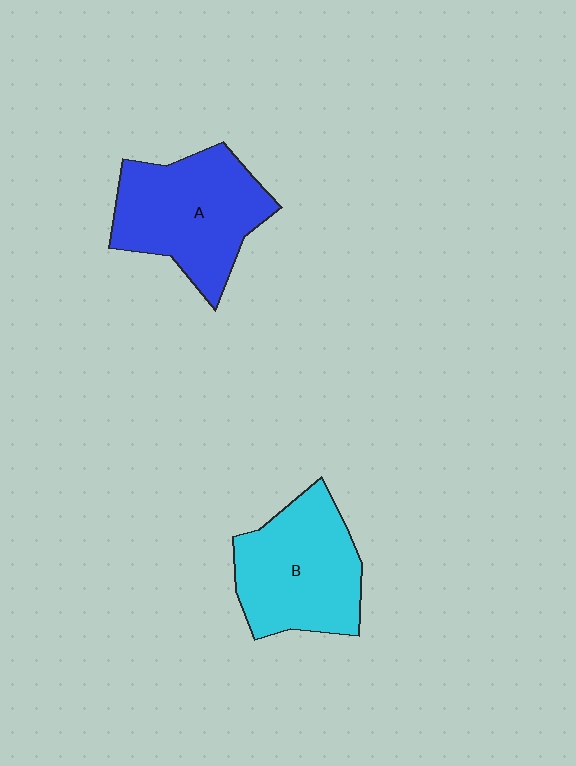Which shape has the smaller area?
Shape B (cyan).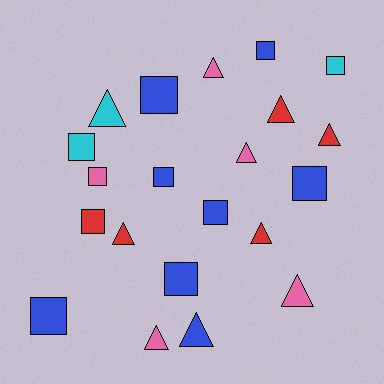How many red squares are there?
There is 1 red square.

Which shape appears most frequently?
Square, with 11 objects.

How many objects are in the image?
There are 21 objects.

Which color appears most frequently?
Blue, with 8 objects.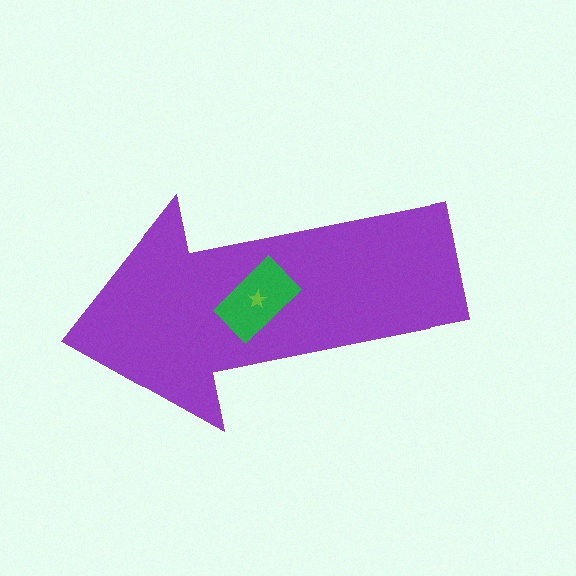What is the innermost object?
The lime star.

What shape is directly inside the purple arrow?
The green rectangle.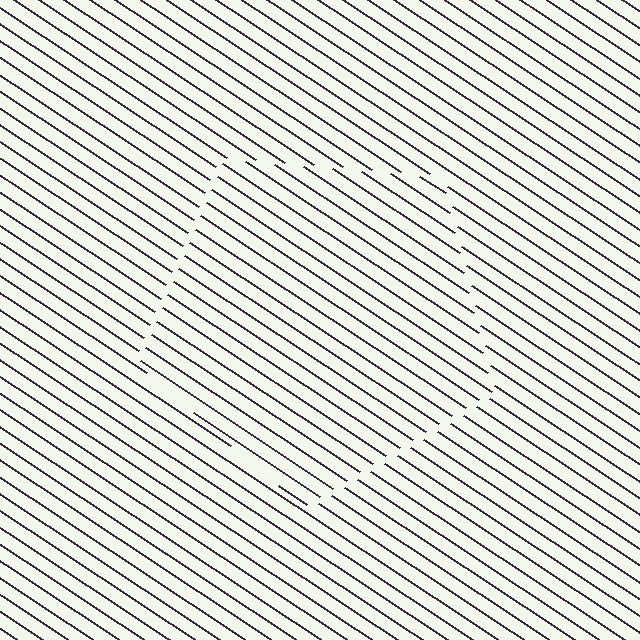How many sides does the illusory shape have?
5 sides — the line-ends trace a pentagon.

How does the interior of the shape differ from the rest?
The interior of the shape contains the same grating, shifted by half a period — the contour is defined by the phase discontinuity where line-ends from the inner and outer gratings abut.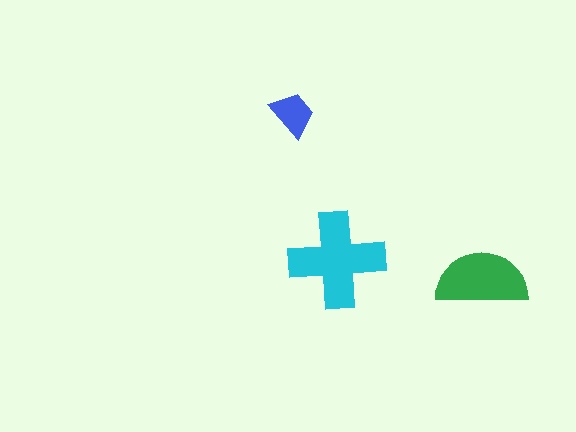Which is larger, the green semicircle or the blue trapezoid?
The green semicircle.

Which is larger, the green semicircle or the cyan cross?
The cyan cross.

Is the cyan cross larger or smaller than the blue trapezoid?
Larger.